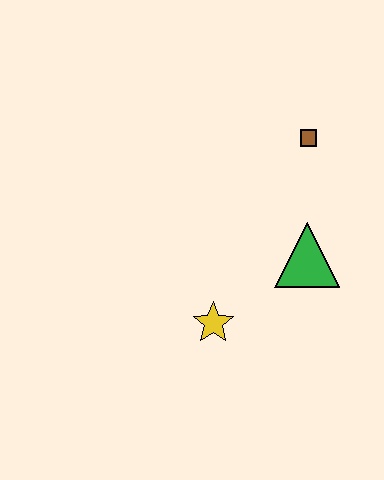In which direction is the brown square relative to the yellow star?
The brown square is above the yellow star.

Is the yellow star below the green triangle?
Yes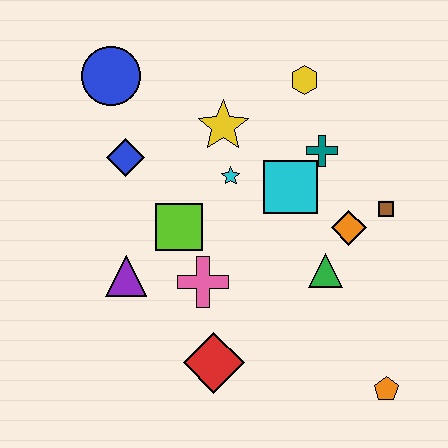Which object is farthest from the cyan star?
The orange pentagon is farthest from the cyan star.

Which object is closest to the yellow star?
The cyan star is closest to the yellow star.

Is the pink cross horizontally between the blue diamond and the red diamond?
Yes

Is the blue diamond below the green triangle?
No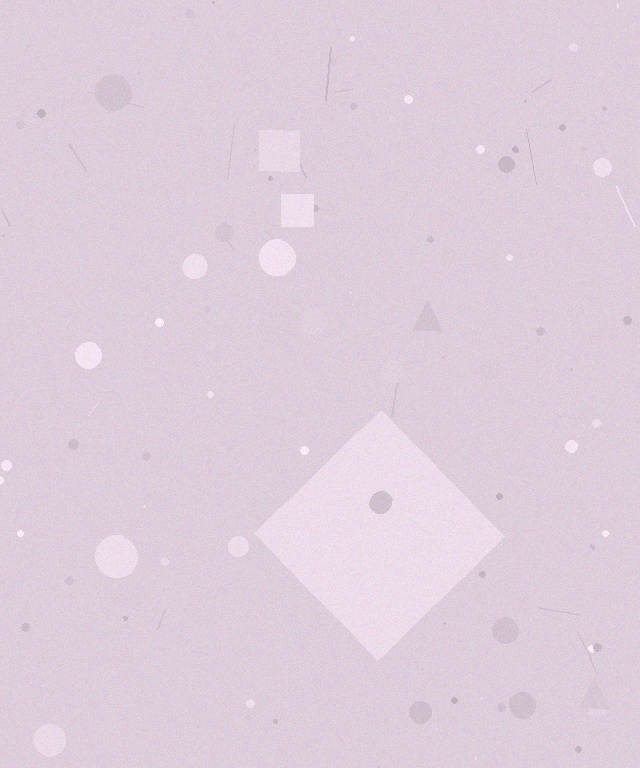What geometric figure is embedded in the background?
A diamond is embedded in the background.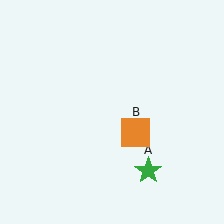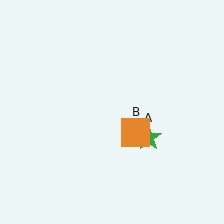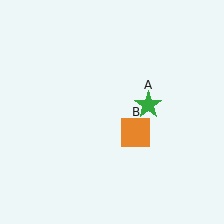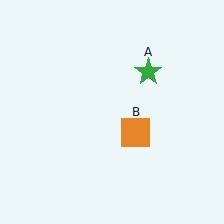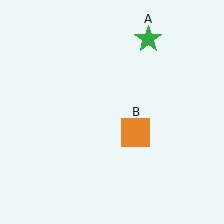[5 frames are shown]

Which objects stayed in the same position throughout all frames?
Orange square (object B) remained stationary.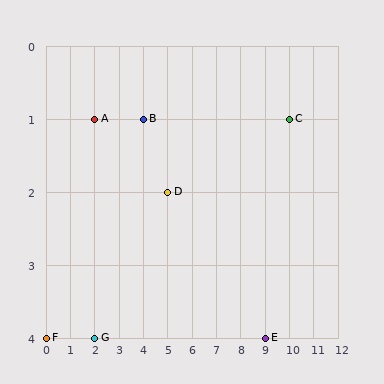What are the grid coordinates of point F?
Point F is at grid coordinates (0, 4).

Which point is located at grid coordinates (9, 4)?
Point E is at (9, 4).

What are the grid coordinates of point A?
Point A is at grid coordinates (2, 1).